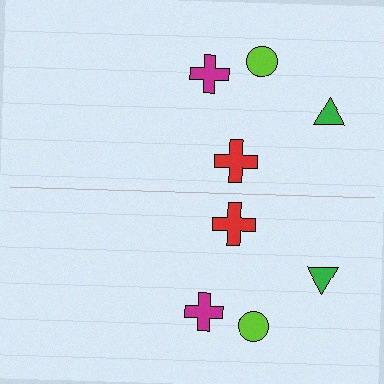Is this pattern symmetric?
Yes, this pattern has bilateral (reflection) symmetry.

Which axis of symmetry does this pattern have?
The pattern has a horizontal axis of symmetry running through the center of the image.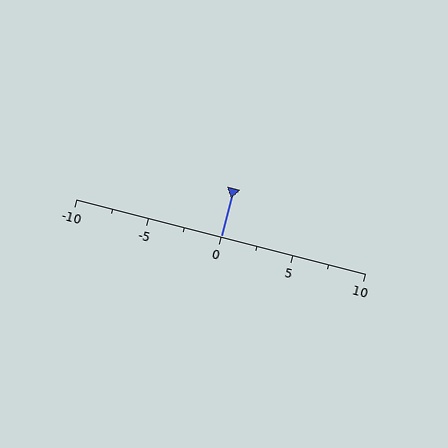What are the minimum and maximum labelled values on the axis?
The axis runs from -10 to 10.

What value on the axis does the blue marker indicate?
The marker indicates approximately 0.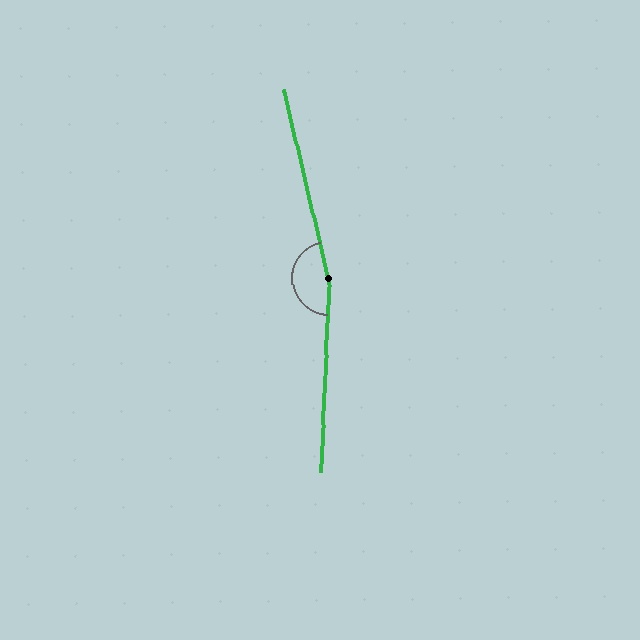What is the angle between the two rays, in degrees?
Approximately 164 degrees.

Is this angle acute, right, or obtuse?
It is obtuse.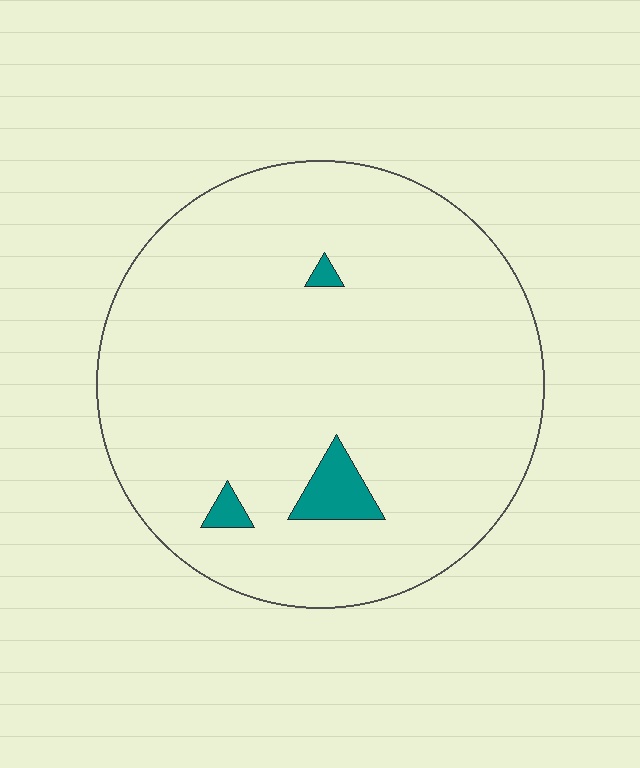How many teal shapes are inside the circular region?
3.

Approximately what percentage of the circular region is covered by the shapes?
Approximately 5%.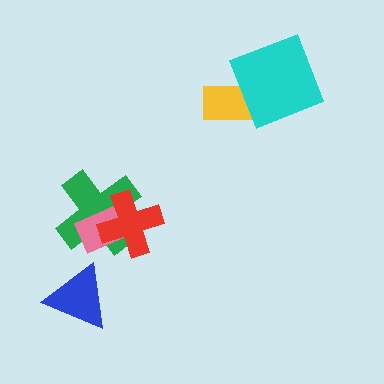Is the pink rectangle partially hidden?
Yes, it is partially covered by another shape.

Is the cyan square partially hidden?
No, no other shape covers it.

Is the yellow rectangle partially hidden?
Yes, it is partially covered by another shape.